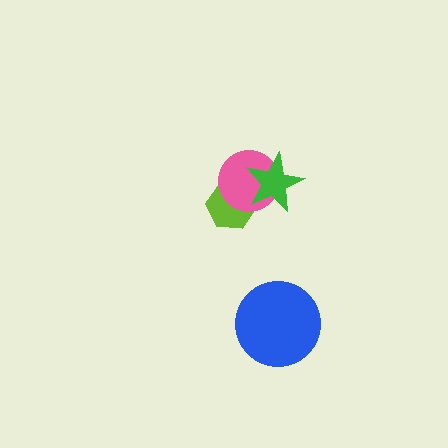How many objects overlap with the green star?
2 objects overlap with the green star.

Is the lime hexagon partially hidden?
Yes, it is partially covered by another shape.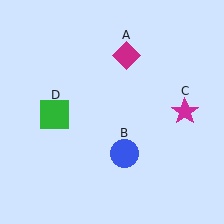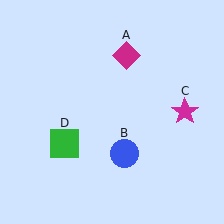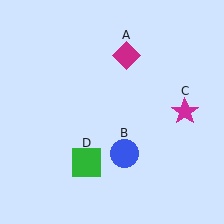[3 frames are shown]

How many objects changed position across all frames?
1 object changed position: green square (object D).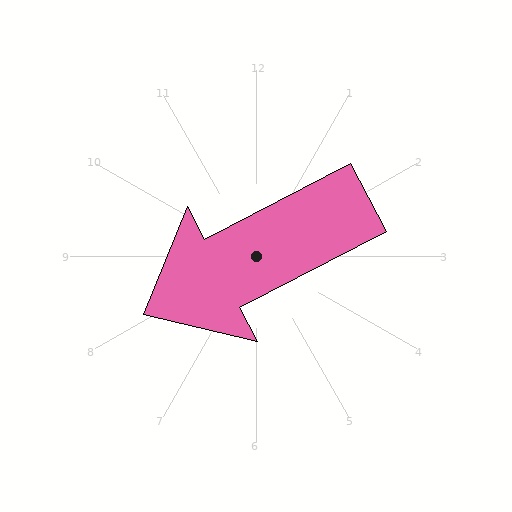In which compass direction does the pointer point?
Southwest.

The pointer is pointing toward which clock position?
Roughly 8 o'clock.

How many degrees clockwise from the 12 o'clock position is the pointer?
Approximately 242 degrees.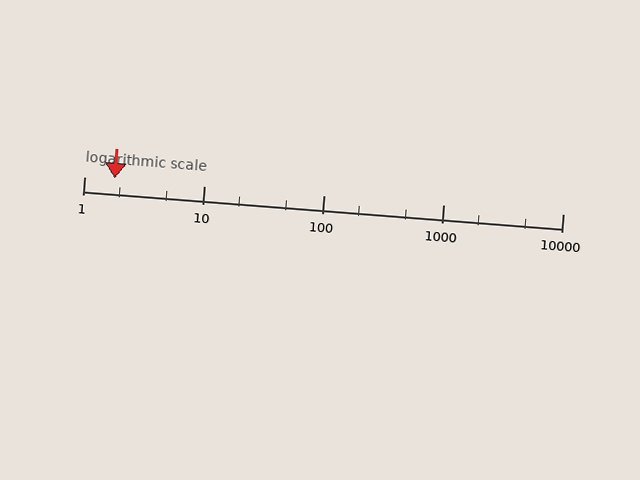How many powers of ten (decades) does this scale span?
The scale spans 4 decades, from 1 to 10000.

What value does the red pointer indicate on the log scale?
The pointer indicates approximately 1.8.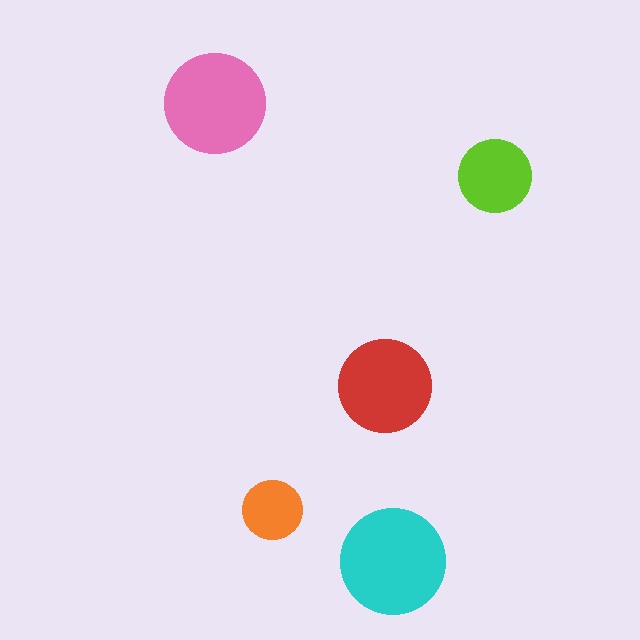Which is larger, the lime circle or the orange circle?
The lime one.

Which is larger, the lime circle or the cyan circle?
The cyan one.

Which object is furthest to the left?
The pink circle is leftmost.